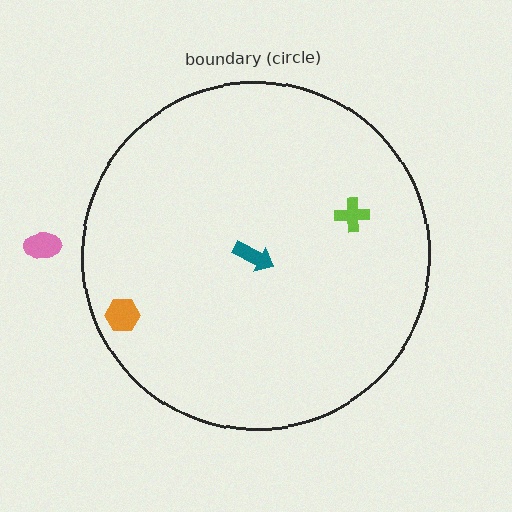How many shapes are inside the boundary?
3 inside, 1 outside.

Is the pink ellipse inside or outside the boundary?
Outside.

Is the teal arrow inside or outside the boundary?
Inside.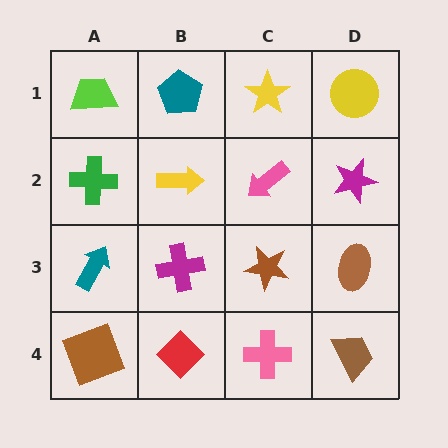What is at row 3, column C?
A brown star.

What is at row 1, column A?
A lime trapezoid.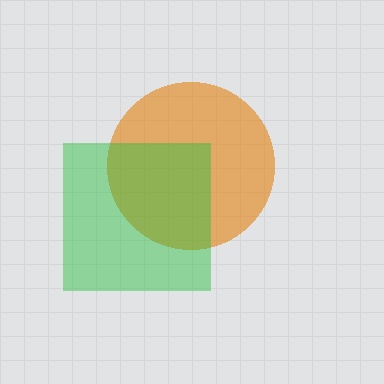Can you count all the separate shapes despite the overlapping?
Yes, there are 2 separate shapes.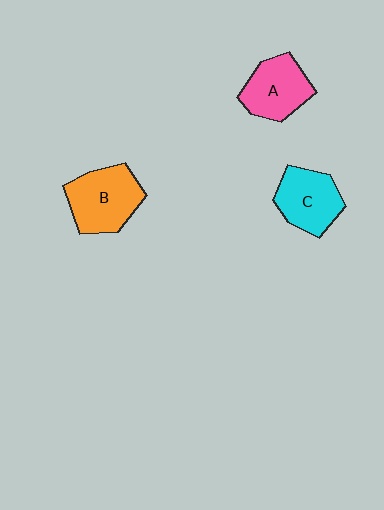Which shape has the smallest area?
Shape C (cyan).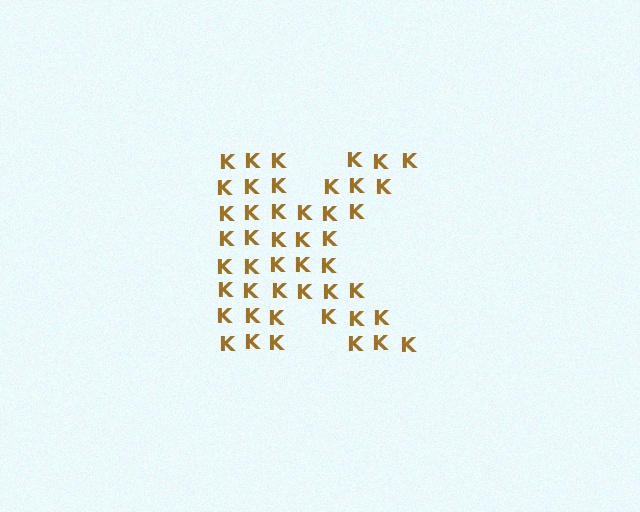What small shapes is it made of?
It is made of small letter K's.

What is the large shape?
The large shape is the letter K.